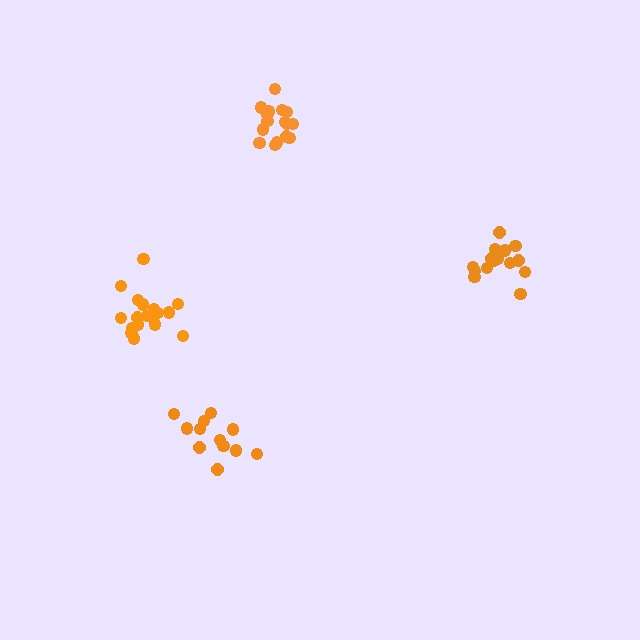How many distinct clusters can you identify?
There are 4 distinct clusters.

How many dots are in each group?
Group 1: 12 dots, Group 2: 16 dots, Group 3: 15 dots, Group 4: 18 dots (61 total).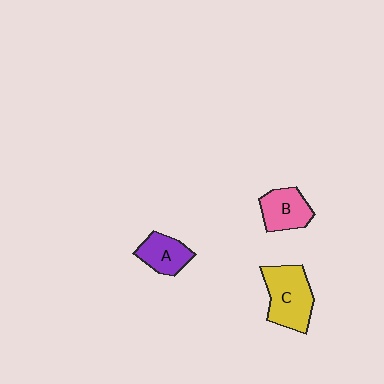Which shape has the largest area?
Shape C (yellow).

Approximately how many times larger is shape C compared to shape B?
Approximately 1.5 times.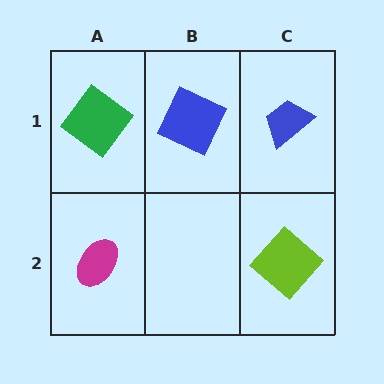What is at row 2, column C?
A lime diamond.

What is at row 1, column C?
A blue trapezoid.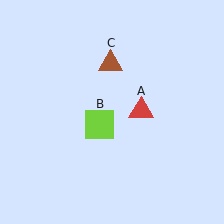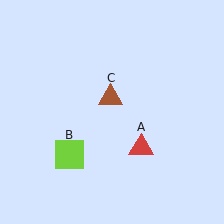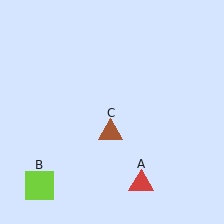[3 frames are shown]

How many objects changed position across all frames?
3 objects changed position: red triangle (object A), lime square (object B), brown triangle (object C).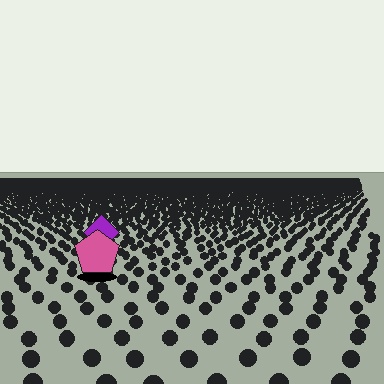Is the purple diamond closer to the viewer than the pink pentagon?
No. The pink pentagon is closer — you can tell from the texture gradient: the ground texture is coarser near it.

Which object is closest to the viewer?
The pink pentagon is closest. The texture marks near it are larger and more spread out.